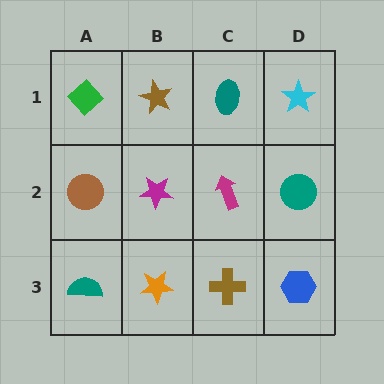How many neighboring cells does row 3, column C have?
3.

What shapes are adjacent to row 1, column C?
A magenta arrow (row 2, column C), a brown star (row 1, column B), a cyan star (row 1, column D).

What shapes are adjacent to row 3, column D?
A teal circle (row 2, column D), a brown cross (row 3, column C).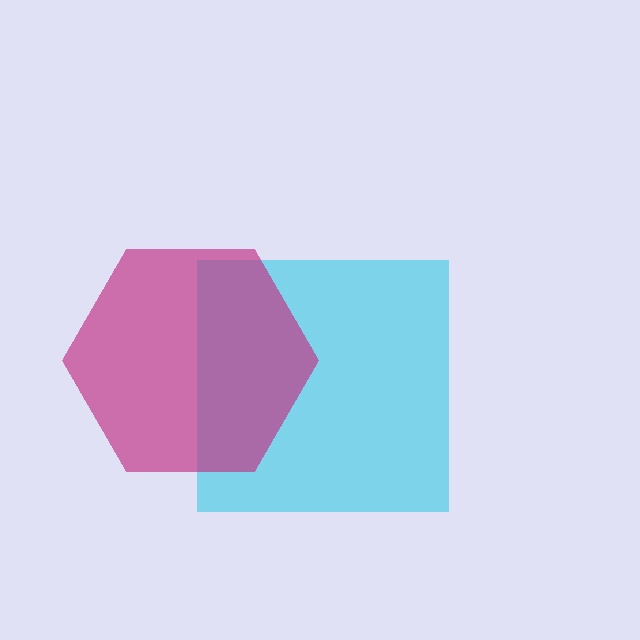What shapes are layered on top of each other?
The layered shapes are: a cyan square, a magenta hexagon.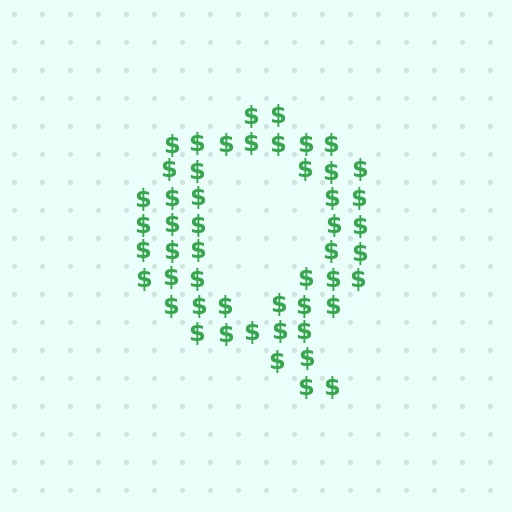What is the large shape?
The large shape is the letter Q.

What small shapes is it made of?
It is made of small dollar signs.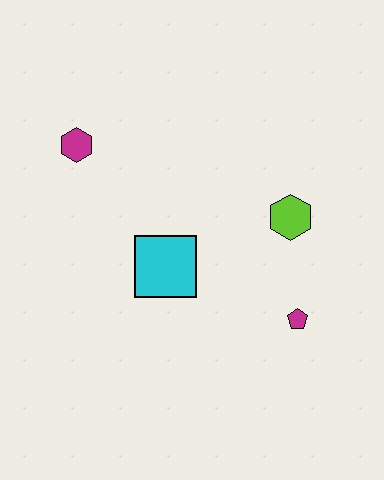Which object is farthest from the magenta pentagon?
The magenta hexagon is farthest from the magenta pentagon.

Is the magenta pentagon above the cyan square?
No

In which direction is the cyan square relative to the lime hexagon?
The cyan square is to the left of the lime hexagon.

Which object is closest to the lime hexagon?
The magenta pentagon is closest to the lime hexagon.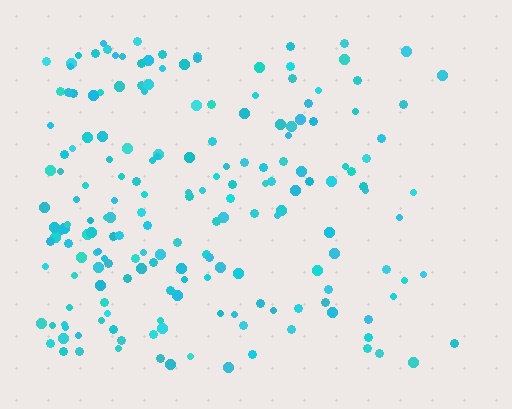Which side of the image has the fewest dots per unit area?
The right.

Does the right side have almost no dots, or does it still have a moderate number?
Still a moderate number, just noticeably fewer than the left.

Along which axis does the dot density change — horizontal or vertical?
Horizontal.